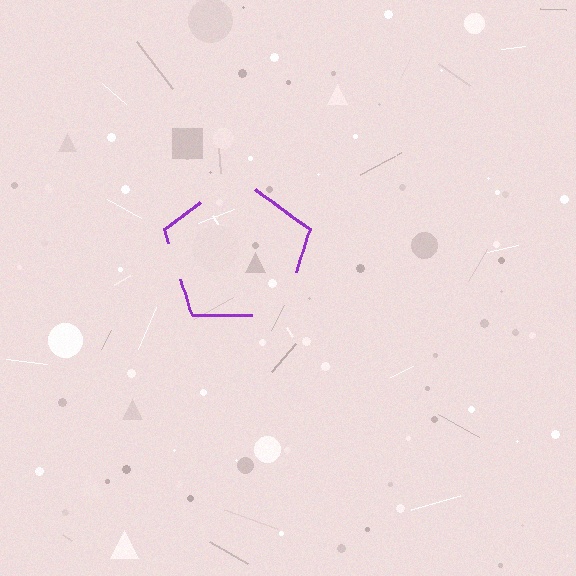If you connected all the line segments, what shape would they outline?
They would outline a pentagon.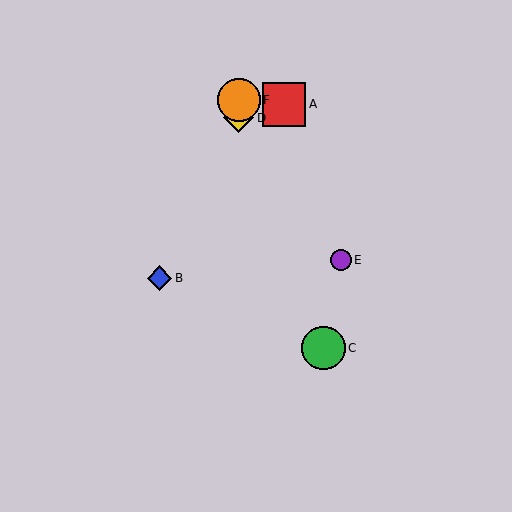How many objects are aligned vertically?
2 objects (D, F) are aligned vertically.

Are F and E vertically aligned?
No, F is at x≈239 and E is at x≈341.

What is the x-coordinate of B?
Object B is at x≈160.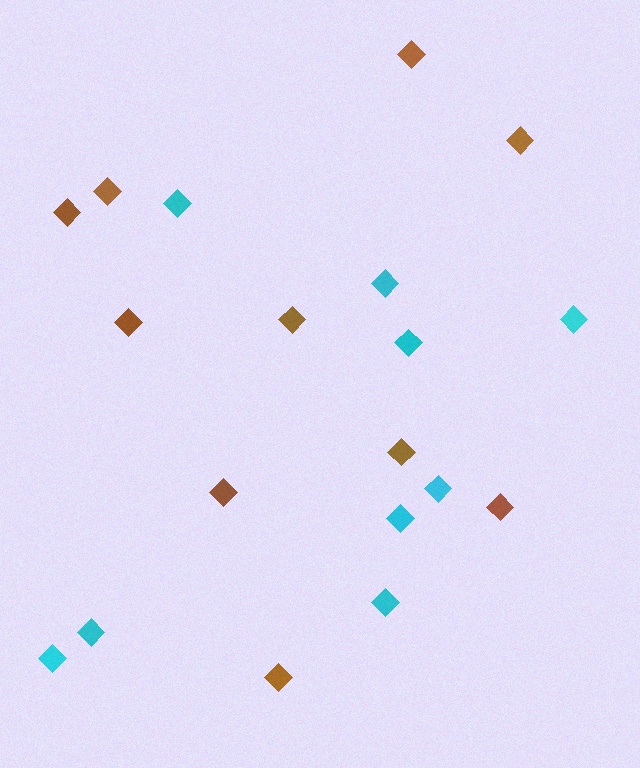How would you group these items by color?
There are 2 groups: one group of cyan diamonds (9) and one group of brown diamonds (10).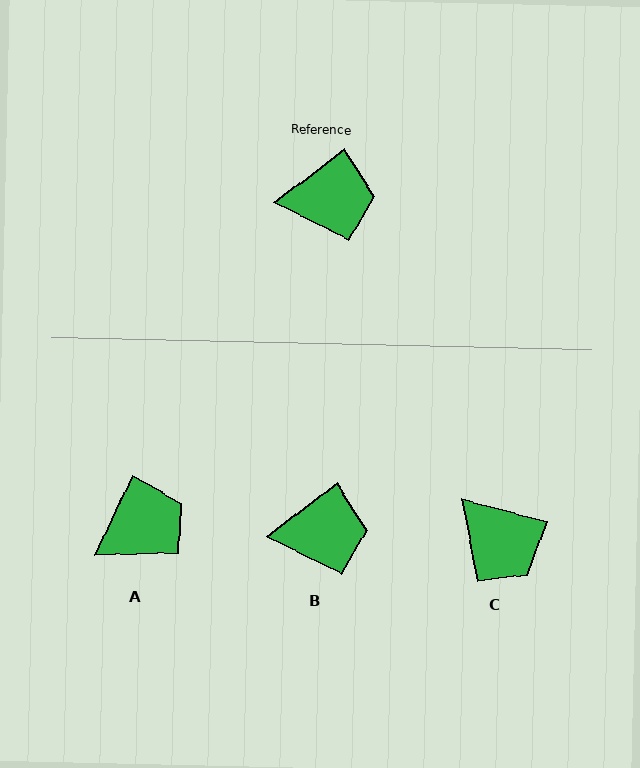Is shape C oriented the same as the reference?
No, it is off by about 53 degrees.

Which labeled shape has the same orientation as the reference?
B.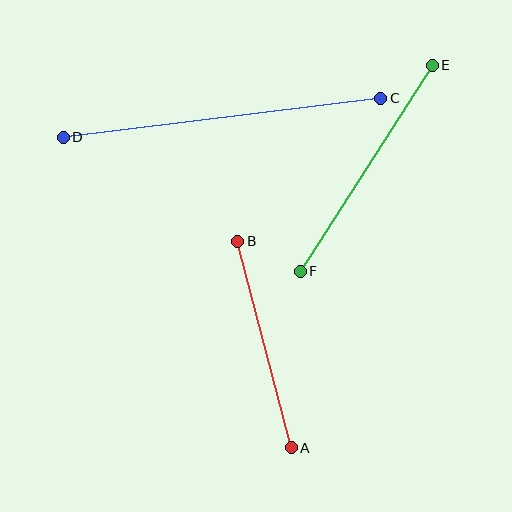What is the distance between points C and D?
The distance is approximately 320 pixels.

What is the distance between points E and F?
The distance is approximately 245 pixels.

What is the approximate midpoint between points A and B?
The midpoint is at approximately (265, 344) pixels.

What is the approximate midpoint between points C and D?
The midpoint is at approximately (222, 118) pixels.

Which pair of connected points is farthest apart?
Points C and D are farthest apart.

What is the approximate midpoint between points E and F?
The midpoint is at approximately (366, 168) pixels.